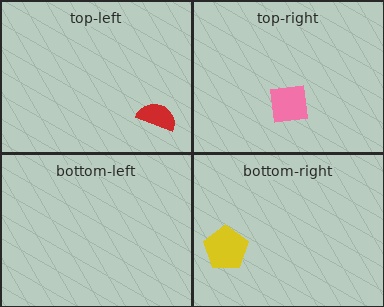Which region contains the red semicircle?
The top-left region.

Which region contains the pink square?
The top-right region.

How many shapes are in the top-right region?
1.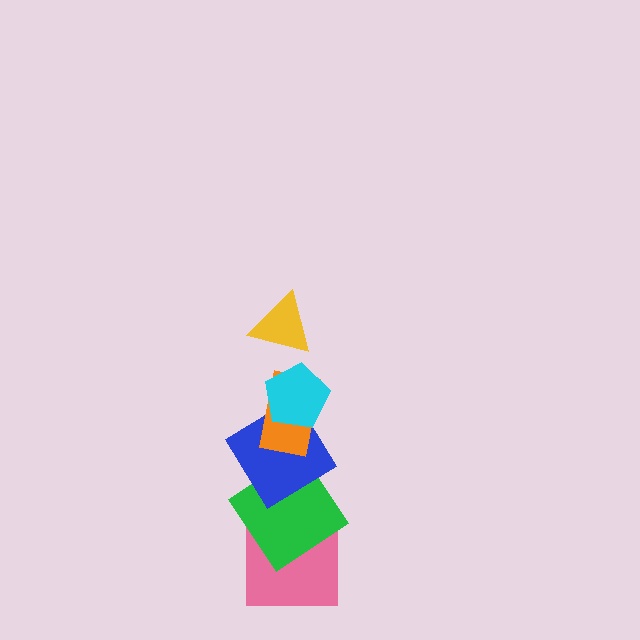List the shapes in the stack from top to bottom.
From top to bottom: the yellow triangle, the cyan pentagon, the orange rectangle, the blue diamond, the green diamond, the pink square.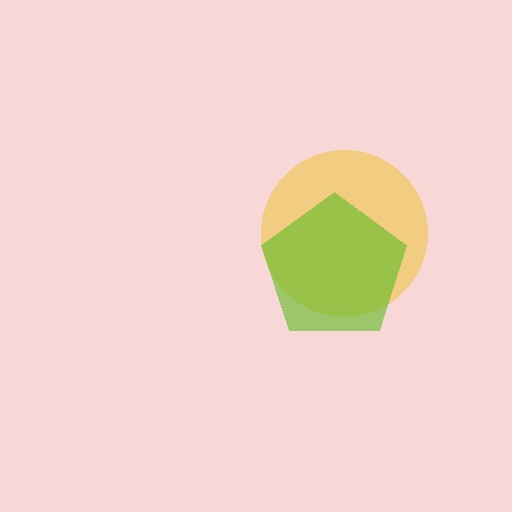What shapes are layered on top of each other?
The layered shapes are: a yellow circle, a lime pentagon.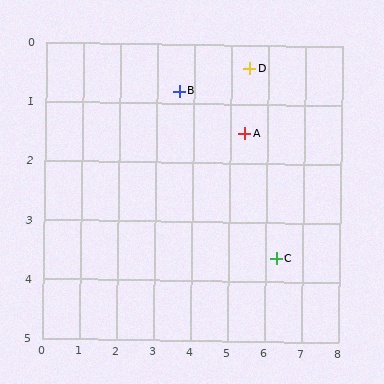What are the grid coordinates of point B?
Point B is at approximately (3.6, 0.8).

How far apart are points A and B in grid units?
Points A and B are about 1.9 grid units apart.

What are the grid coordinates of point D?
Point D is at approximately (5.5, 0.4).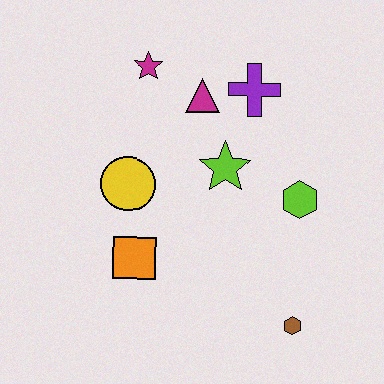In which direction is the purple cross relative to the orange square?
The purple cross is above the orange square.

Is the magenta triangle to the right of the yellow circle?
Yes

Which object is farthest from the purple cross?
The brown hexagon is farthest from the purple cross.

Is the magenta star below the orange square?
No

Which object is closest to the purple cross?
The magenta triangle is closest to the purple cross.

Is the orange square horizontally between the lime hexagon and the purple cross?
No